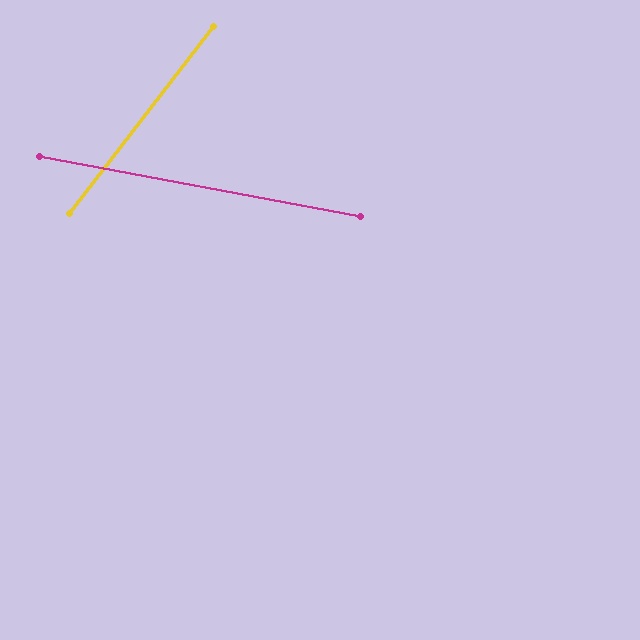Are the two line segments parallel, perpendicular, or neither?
Neither parallel nor perpendicular — they differ by about 63°.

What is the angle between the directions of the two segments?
Approximately 63 degrees.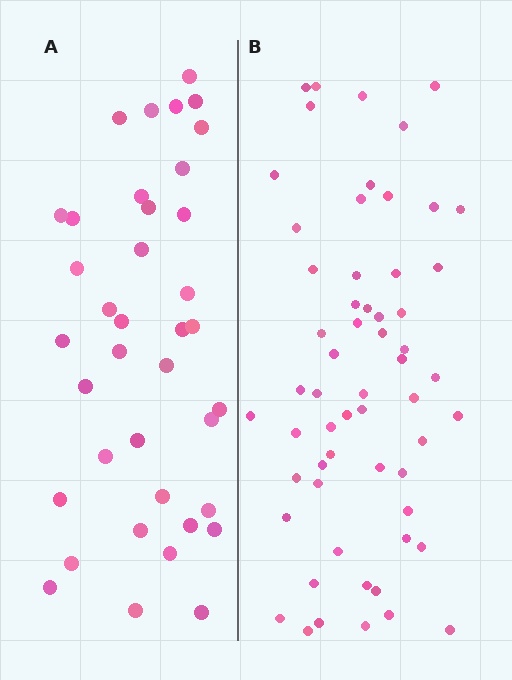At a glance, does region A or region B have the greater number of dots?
Region B (the right region) has more dots.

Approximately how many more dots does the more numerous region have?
Region B has approximately 20 more dots than region A.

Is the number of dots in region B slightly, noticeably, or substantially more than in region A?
Region B has substantially more. The ratio is roughly 1.6 to 1.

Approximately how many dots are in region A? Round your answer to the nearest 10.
About 40 dots. (The exact count is 38, which rounds to 40.)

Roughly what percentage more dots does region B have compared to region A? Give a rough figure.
About 55% more.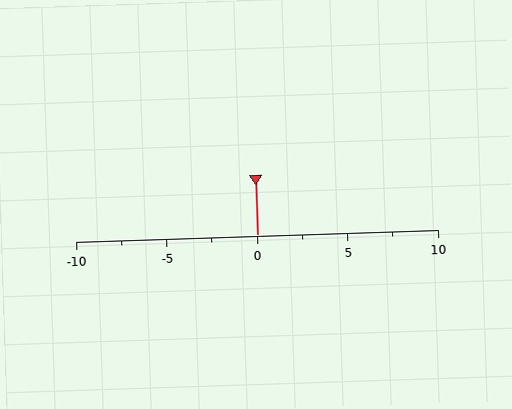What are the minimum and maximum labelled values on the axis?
The axis runs from -10 to 10.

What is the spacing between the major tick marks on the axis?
The major ticks are spaced 5 apart.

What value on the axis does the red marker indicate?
The marker indicates approximately 0.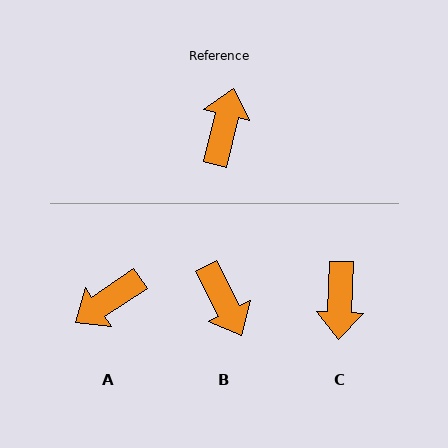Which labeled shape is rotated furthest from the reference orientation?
C, about 168 degrees away.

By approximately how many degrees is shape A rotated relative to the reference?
Approximately 138 degrees counter-clockwise.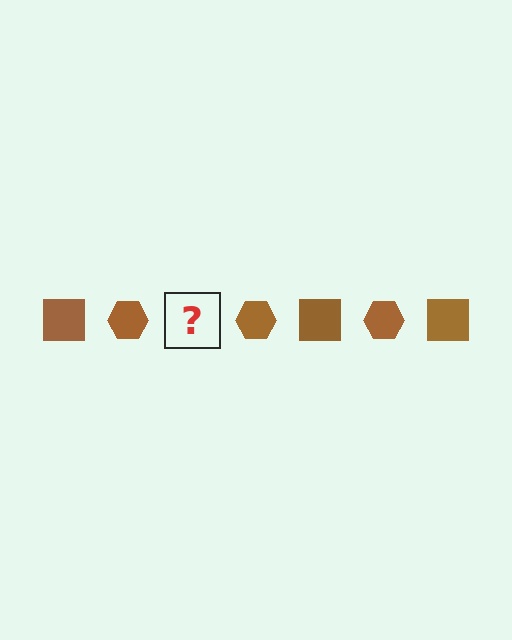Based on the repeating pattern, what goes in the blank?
The blank should be a brown square.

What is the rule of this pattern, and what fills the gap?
The rule is that the pattern cycles through square, hexagon shapes in brown. The gap should be filled with a brown square.